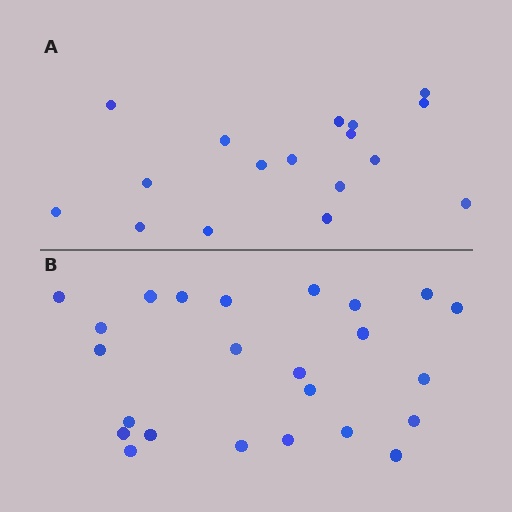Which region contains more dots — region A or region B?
Region B (the bottom region) has more dots.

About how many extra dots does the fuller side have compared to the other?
Region B has roughly 8 or so more dots than region A.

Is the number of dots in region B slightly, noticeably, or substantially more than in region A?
Region B has noticeably more, but not dramatically so. The ratio is roughly 1.4 to 1.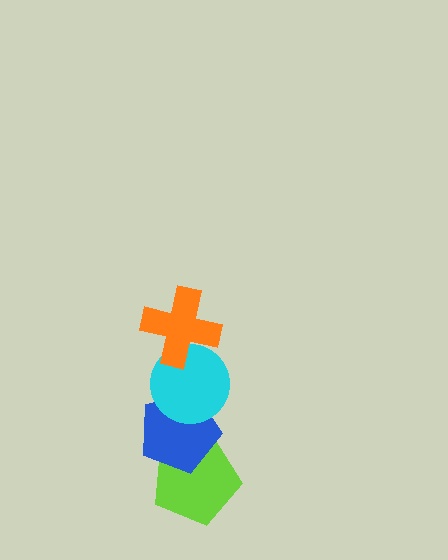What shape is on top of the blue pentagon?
The cyan circle is on top of the blue pentagon.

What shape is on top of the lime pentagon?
The blue pentagon is on top of the lime pentagon.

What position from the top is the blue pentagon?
The blue pentagon is 3rd from the top.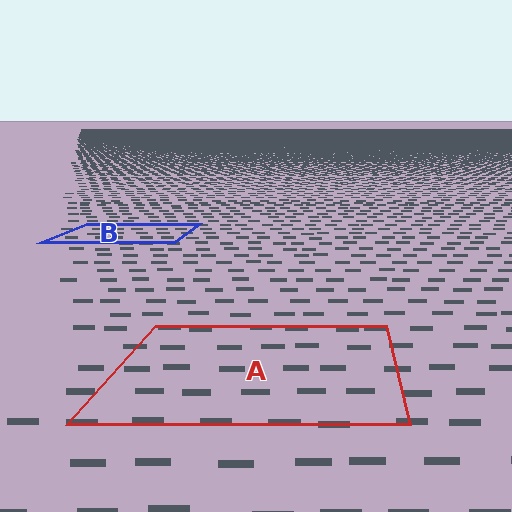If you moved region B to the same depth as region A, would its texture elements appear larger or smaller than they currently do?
They would appear larger. At a closer depth, the same texture elements are projected at a bigger on-screen size.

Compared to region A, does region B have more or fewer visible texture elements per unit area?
Region B has more texture elements per unit area — they are packed more densely because it is farther away.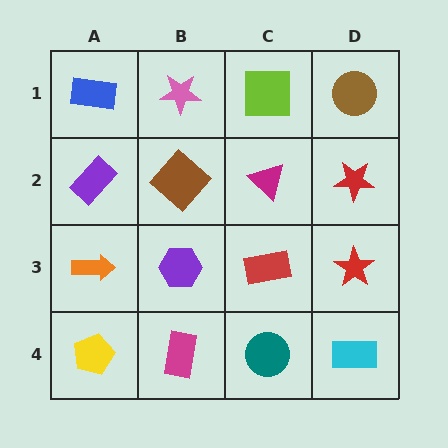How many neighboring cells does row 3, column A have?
3.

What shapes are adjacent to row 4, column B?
A purple hexagon (row 3, column B), a yellow pentagon (row 4, column A), a teal circle (row 4, column C).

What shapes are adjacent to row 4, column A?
An orange arrow (row 3, column A), a magenta rectangle (row 4, column B).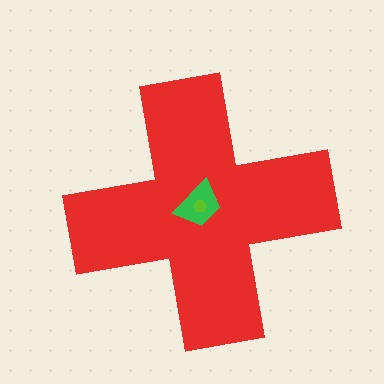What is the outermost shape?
The red cross.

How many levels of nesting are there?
3.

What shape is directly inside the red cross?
The green trapezoid.